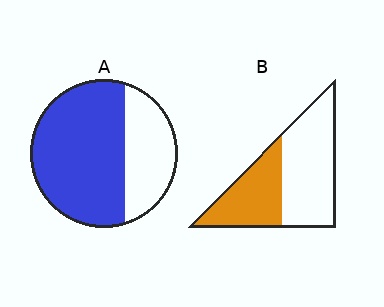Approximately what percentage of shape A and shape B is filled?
A is approximately 70% and B is approximately 40%.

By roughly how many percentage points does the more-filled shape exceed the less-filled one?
By roughly 25 percentage points (A over B).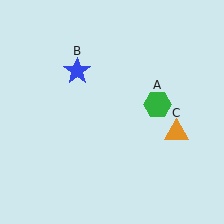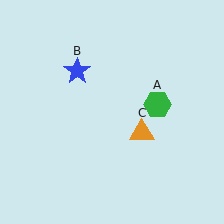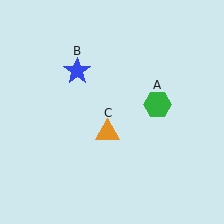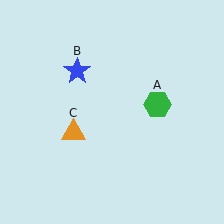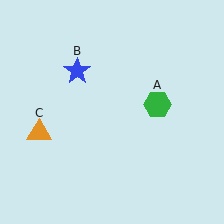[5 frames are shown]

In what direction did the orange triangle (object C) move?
The orange triangle (object C) moved left.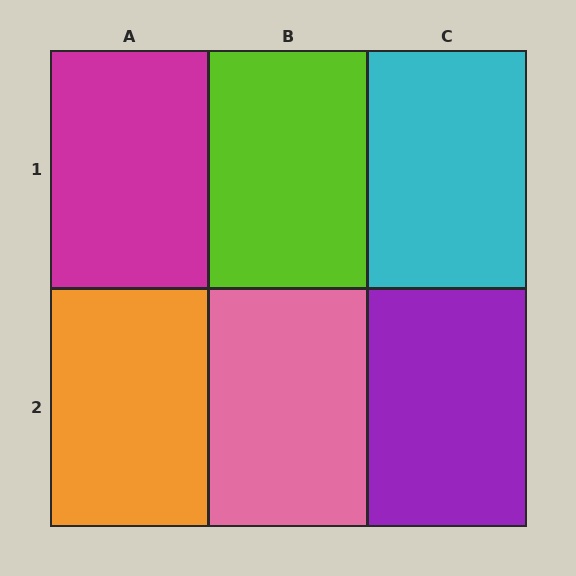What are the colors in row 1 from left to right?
Magenta, lime, cyan.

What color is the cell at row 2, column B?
Pink.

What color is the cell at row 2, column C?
Purple.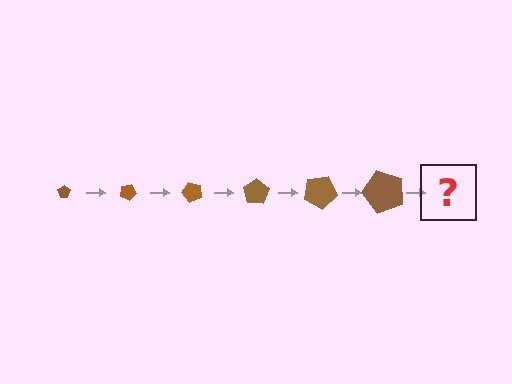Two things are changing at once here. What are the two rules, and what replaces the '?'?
The two rules are that the pentagon grows larger each step and it rotates 25 degrees each step. The '?' should be a pentagon, larger than the previous one and rotated 150 degrees from the start.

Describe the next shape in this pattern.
It should be a pentagon, larger than the previous one and rotated 150 degrees from the start.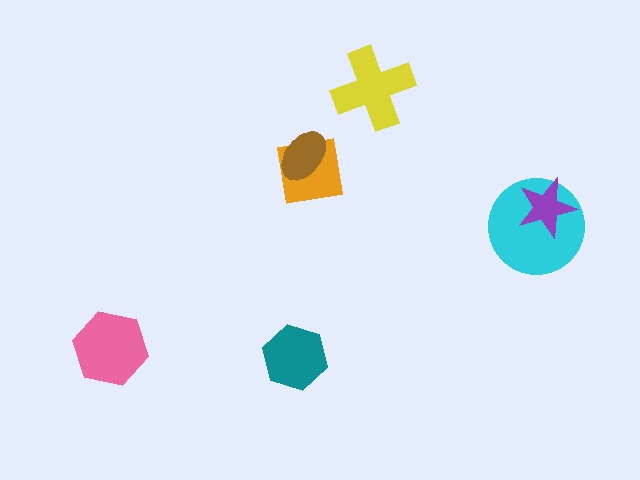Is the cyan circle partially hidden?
Yes, it is partially covered by another shape.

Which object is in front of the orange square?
The brown ellipse is in front of the orange square.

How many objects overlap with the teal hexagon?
0 objects overlap with the teal hexagon.